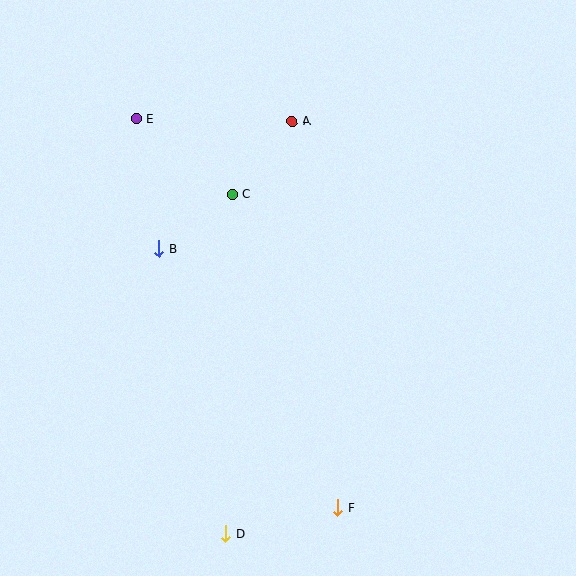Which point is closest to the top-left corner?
Point E is closest to the top-left corner.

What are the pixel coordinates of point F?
Point F is at (338, 508).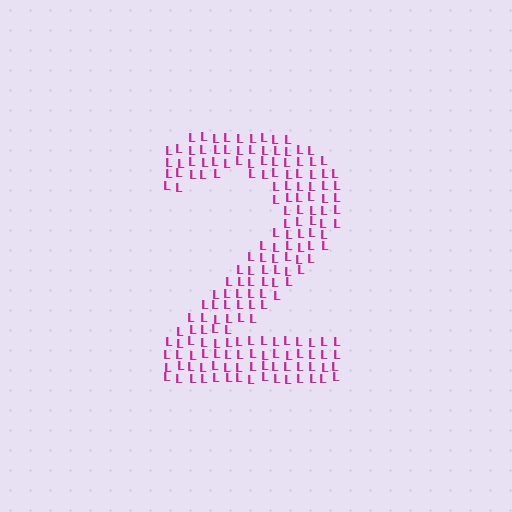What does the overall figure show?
The overall figure shows the digit 2.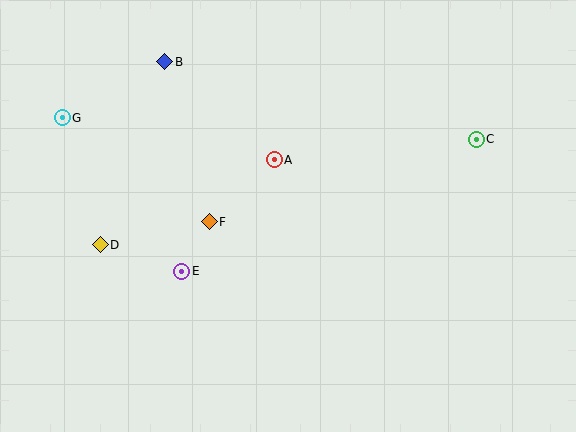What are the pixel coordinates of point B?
Point B is at (165, 62).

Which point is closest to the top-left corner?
Point G is closest to the top-left corner.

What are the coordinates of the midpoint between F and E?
The midpoint between F and E is at (196, 247).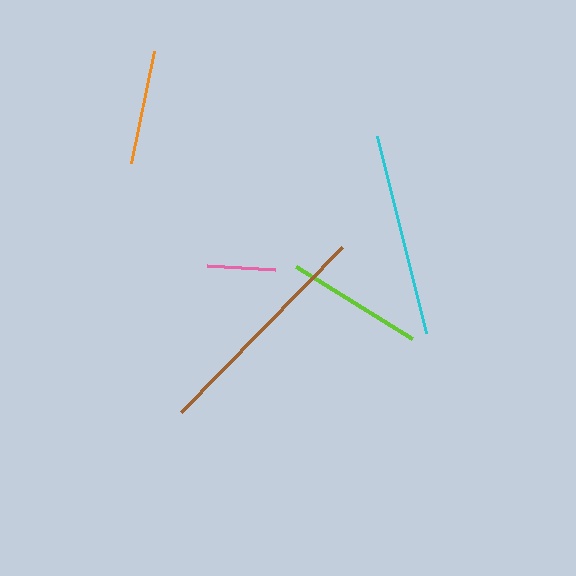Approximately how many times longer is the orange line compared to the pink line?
The orange line is approximately 1.7 times the length of the pink line.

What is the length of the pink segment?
The pink segment is approximately 69 pixels long.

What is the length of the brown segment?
The brown segment is approximately 230 pixels long.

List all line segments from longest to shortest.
From longest to shortest: brown, cyan, lime, orange, pink.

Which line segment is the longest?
The brown line is the longest at approximately 230 pixels.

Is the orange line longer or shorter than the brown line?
The brown line is longer than the orange line.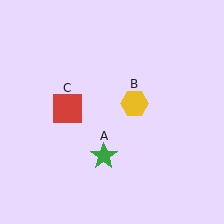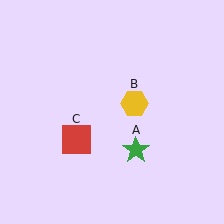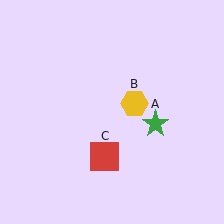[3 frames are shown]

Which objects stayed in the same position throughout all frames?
Yellow hexagon (object B) remained stationary.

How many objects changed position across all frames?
2 objects changed position: green star (object A), red square (object C).